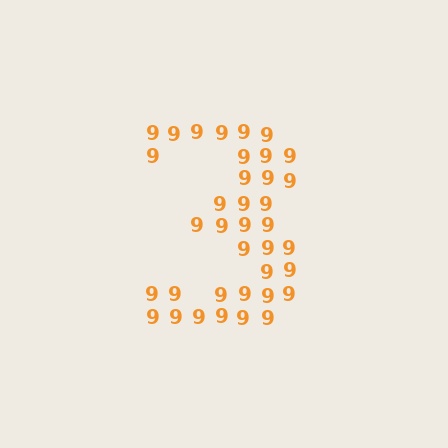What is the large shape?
The large shape is the digit 3.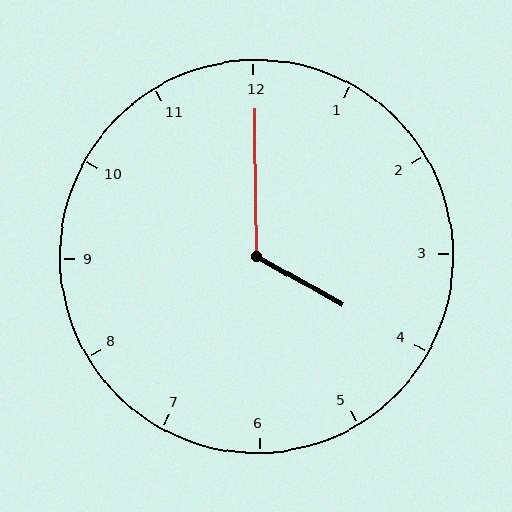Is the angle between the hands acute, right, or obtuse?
It is obtuse.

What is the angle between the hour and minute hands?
Approximately 120 degrees.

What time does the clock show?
4:00.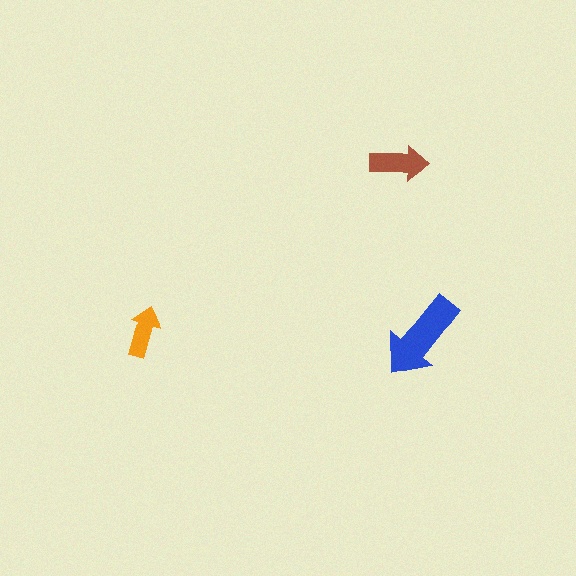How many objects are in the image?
There are 3 objects in the image.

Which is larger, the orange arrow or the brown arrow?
The brown one.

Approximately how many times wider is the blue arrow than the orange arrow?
About 2 times wider.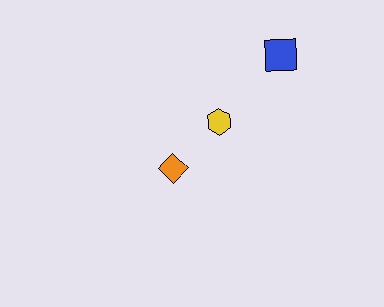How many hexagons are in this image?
There is 1 hexagon.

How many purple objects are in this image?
There are no purple objects.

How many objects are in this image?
There are 3 objects.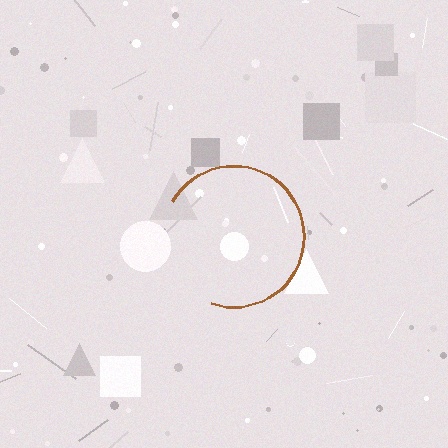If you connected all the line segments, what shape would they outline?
They would outline a circle.